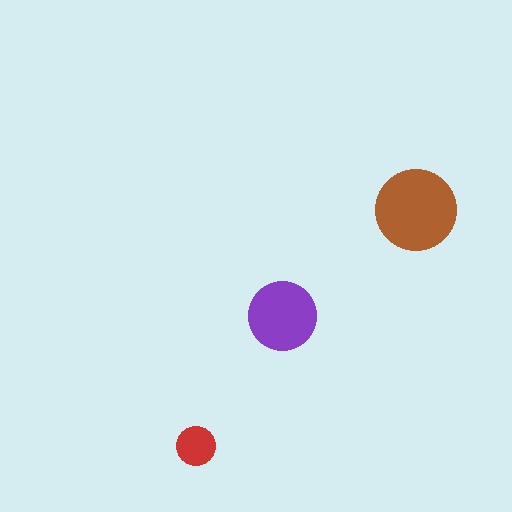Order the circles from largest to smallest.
the brown one, the purple one, the red one.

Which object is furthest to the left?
The red circle is leftmost.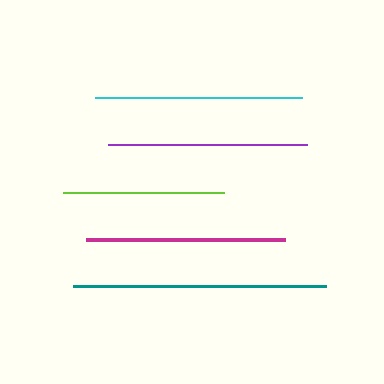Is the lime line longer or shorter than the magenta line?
The magenta line is longer than the lime line.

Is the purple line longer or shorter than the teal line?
The teal line is longer than the purple line.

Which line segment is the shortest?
The lime line is the shortest at approximately 161 pixels.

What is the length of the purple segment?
The purple segment is approximately 199 pixels long.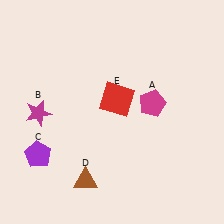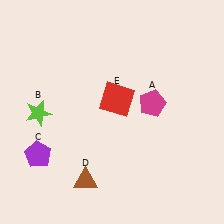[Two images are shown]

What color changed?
The star (B) changed from magenta in Image 1 to lime in Image 2.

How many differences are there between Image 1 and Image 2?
There is 1 difference between the two images.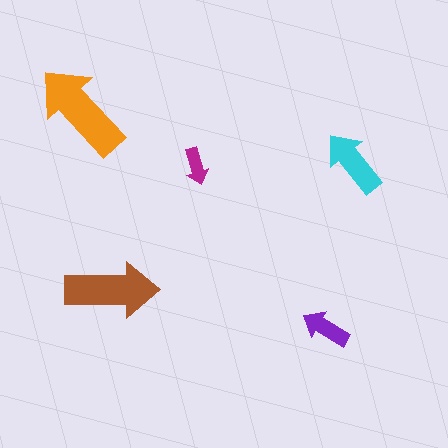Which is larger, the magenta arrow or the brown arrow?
The brown one.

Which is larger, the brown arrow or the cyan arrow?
The brown one.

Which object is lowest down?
The purple arrow is bottommost.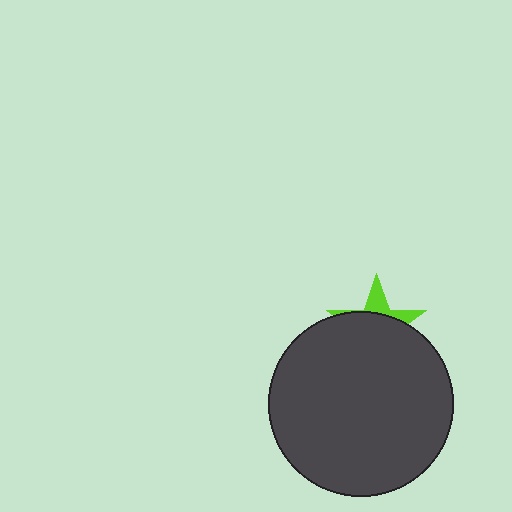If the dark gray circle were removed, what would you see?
You would see the complete lime star.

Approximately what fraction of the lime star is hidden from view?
Roughly 70% of the lime star is hidden behind the dark gray circle.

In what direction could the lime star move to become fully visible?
The lime star could move up. That would shift it out from behind the dark gray circle entirely.